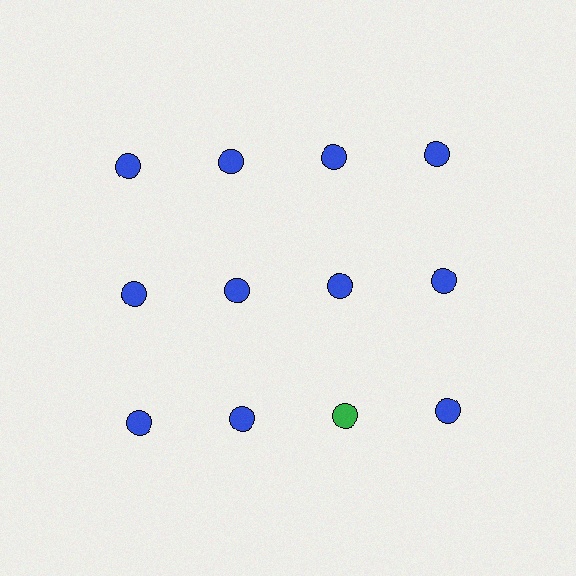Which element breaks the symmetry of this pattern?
The green circle in the third row, center column breaks the symmetry. All other shapes are blue circles.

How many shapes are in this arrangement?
There are 12 shapes arranged in a grid pattern.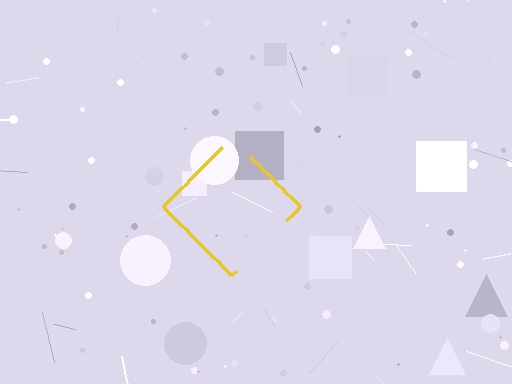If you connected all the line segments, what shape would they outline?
They would outline a diamond.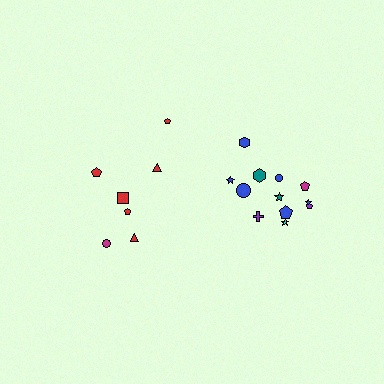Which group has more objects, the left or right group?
The right group.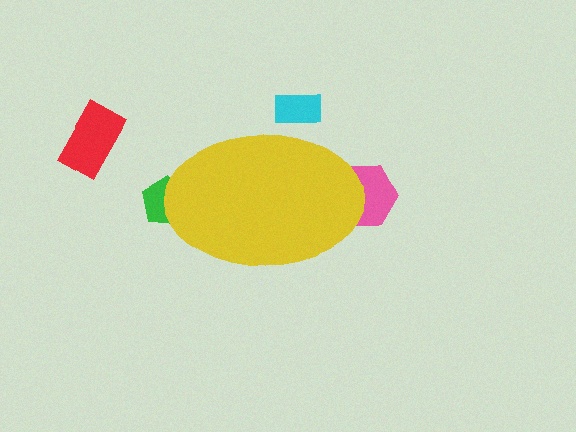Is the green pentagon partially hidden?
Yes, the green pentagon is partially hidden behind the yellow ellipse.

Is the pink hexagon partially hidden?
Yes, the pink hexagon is partially hidden behind the yellow ellipse.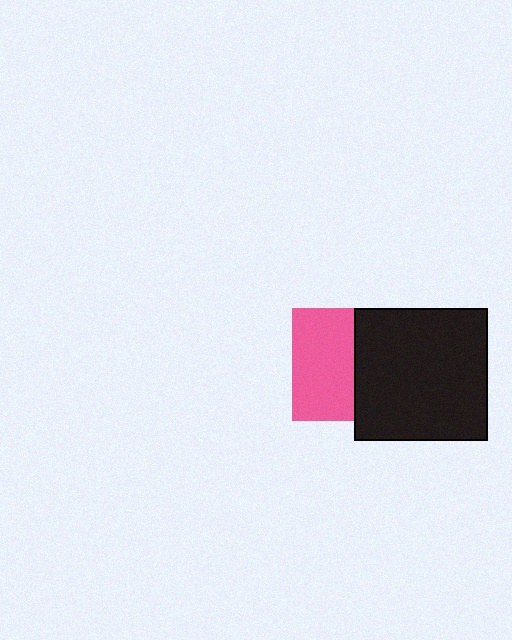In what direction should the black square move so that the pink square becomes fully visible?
The black square should move right. That is the shortest direction to clear the overlap and leave the pink square fully visible.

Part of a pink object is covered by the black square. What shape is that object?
It is a square.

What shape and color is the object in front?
The object in front is a black square.